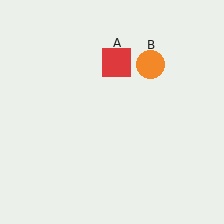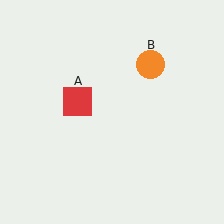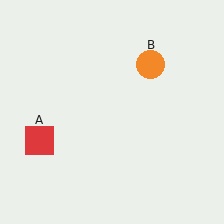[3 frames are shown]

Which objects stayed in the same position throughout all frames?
Orange circle (object B) remained stationary.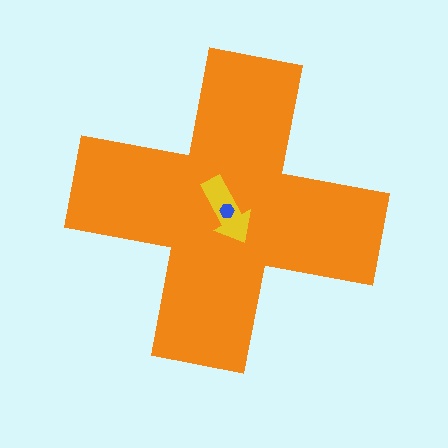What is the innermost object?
The blue hexagon.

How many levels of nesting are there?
3.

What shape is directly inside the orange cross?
The yellow arrow.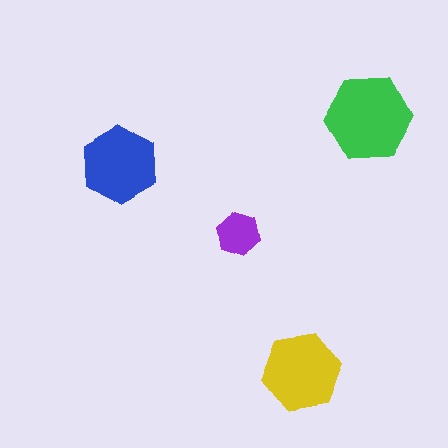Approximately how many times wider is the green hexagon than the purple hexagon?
About 2 times wider.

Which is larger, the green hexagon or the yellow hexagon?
The green one.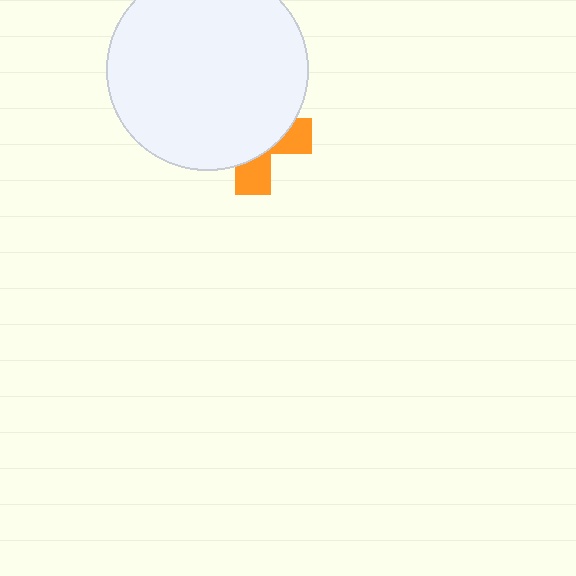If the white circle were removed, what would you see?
You would see the complete orange cross.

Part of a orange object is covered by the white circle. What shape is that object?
It is a cross.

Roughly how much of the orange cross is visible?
A small part of it is visible (roughly 32%).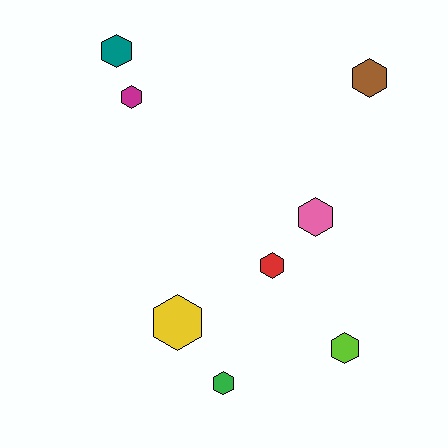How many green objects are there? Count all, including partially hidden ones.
There is 1 green object.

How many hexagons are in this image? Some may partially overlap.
There are 8 hexagons.